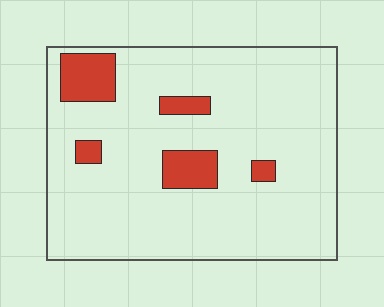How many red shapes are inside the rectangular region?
5.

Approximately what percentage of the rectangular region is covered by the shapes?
Approximately 10%.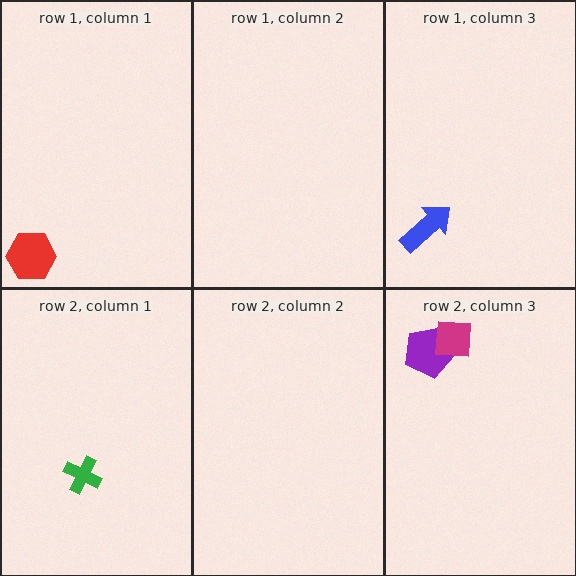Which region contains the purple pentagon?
The row 2, column 3 region.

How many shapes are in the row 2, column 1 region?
1.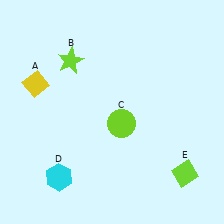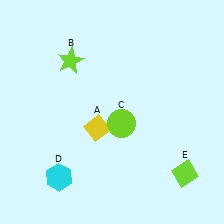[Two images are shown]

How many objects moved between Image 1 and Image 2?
1 object moved between the two images.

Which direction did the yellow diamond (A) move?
The yellow diamond (A) moved right.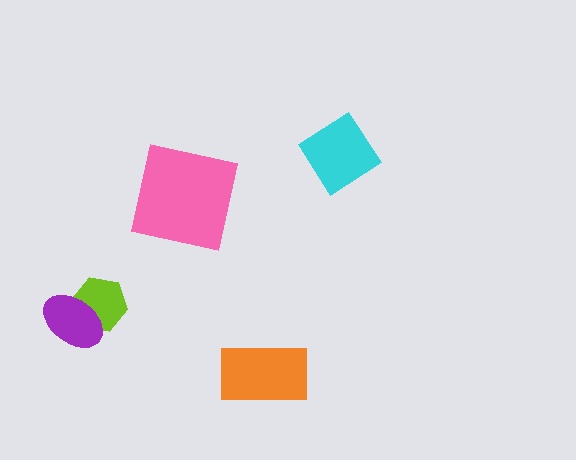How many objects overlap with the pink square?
0 objects overlap with the pink square.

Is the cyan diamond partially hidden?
No, no other shape covers it.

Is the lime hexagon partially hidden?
Yes, it is partially covered by another shape.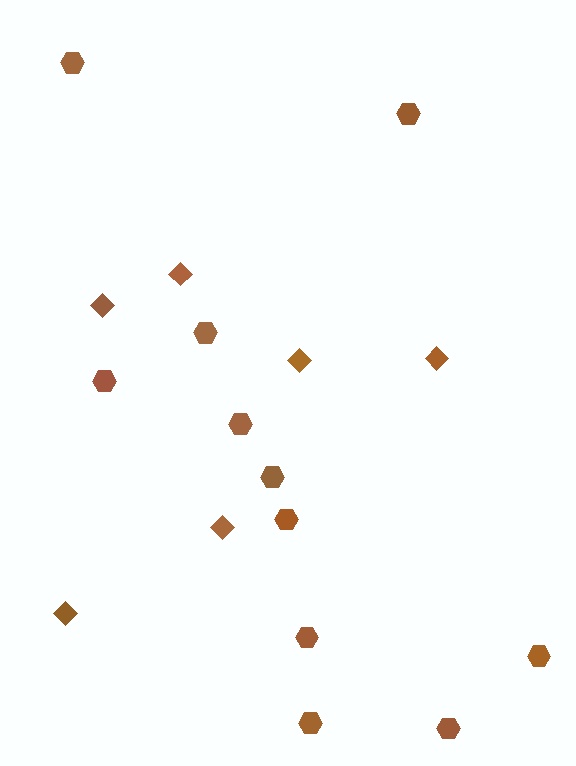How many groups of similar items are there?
There are 2 groups: one group of hexagons (11) and one group of diamonds (6).